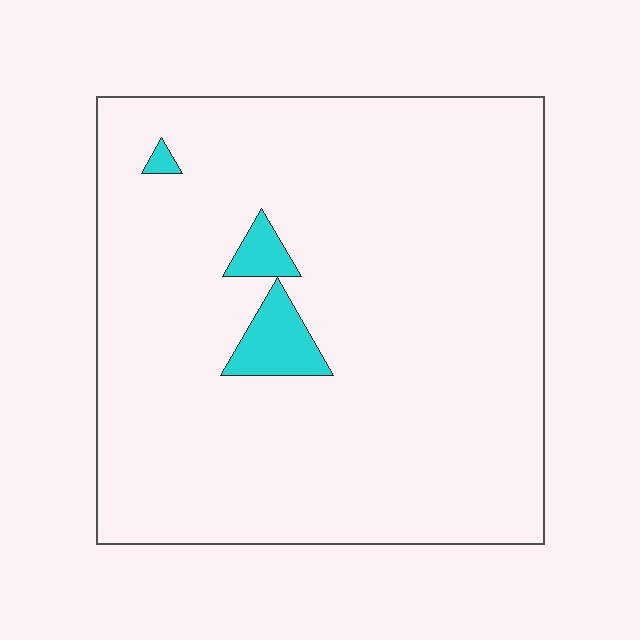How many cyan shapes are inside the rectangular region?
3.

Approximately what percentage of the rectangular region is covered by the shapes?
Approximately 5%.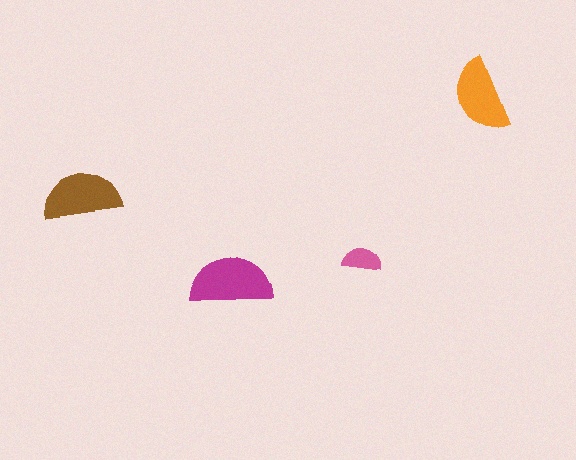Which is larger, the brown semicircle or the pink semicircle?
The brown one.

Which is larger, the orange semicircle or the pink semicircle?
The orange one.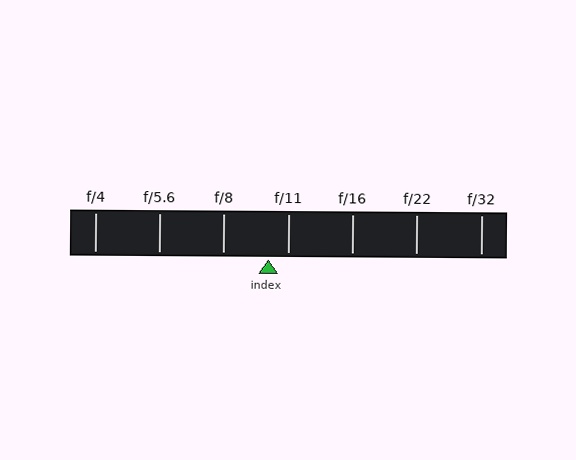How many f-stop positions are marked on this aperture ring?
There are 7 f-stop positions marked.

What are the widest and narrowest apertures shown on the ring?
The widest aperture shown is f/4 and the narrowest is f/32.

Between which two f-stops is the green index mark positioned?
The index mark is between f/8 and f/11.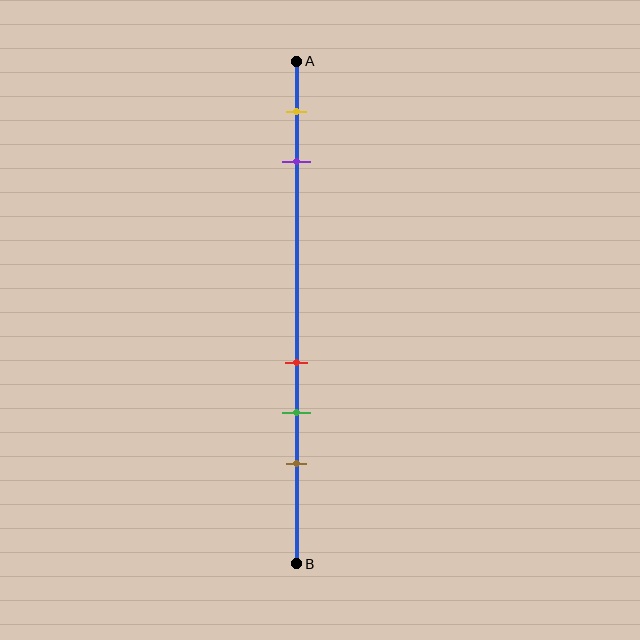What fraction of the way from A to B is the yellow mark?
The yellow mark is approximately 10% (0.1) of the way from A to B.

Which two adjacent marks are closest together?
The red and green marks are the closest adjacent pair.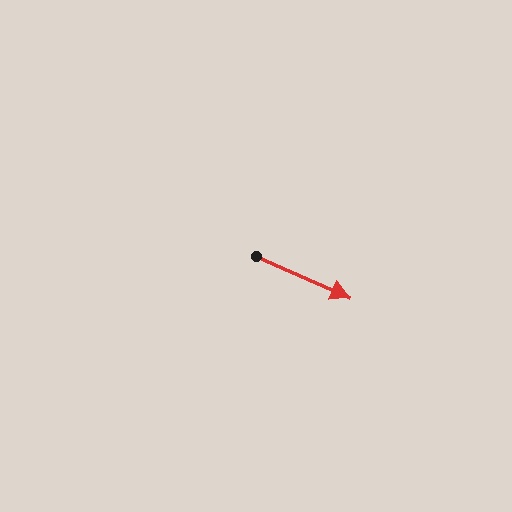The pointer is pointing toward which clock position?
Roughly 4 o'clock.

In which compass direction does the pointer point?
Southeast.